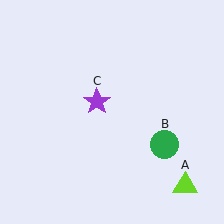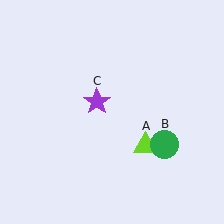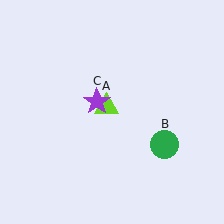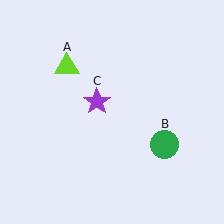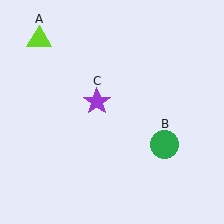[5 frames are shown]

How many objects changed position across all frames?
1 object changed position: lime triangle (object A).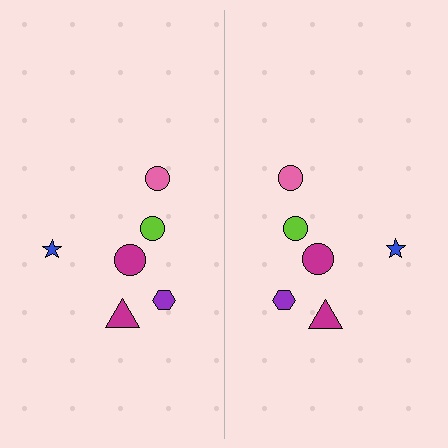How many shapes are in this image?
There are 12 shapes in this image.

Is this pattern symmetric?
Yes, this pattern has bilateral (reflection) symmetry.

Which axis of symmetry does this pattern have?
The pattern has a vertical axis of symmetry running through the center of the image.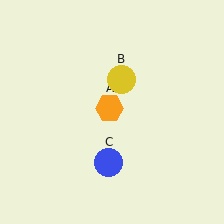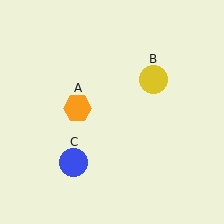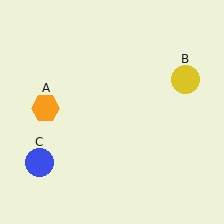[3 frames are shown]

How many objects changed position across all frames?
3 objects changed position: orange hexagon (object A), yellow circle (object B), blue circle (object C).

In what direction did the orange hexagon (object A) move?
The orange hexagon (object A) moved left.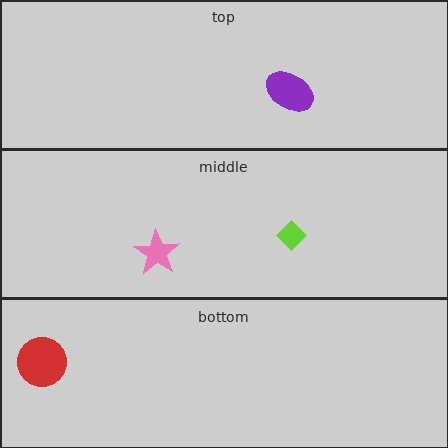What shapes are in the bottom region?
The red circle.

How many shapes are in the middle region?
2.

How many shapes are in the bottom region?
1.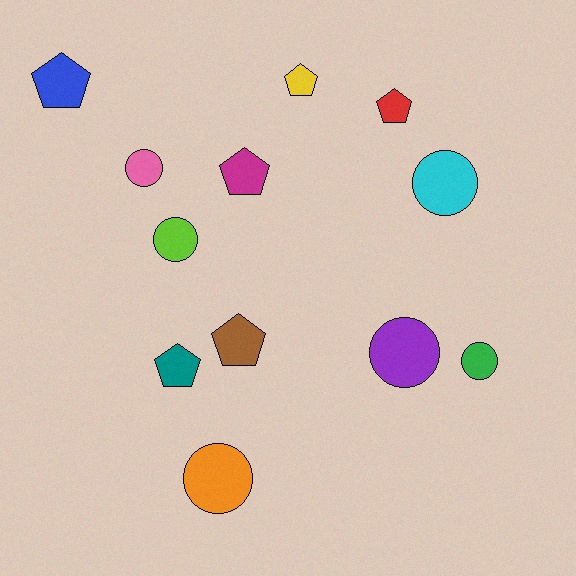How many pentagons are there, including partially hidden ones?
There are 6 pentagons.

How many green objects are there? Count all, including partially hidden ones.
There is 1 green object.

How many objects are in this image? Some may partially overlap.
There are 12 objects.